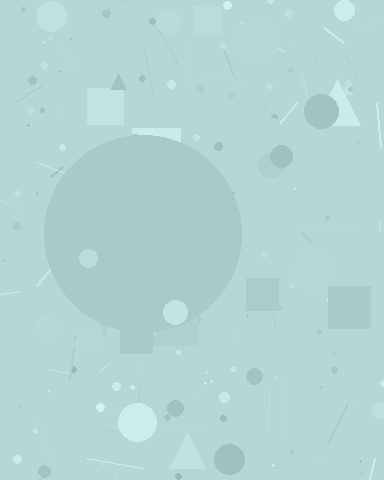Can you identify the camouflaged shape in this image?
The camouflaged shape is a circle.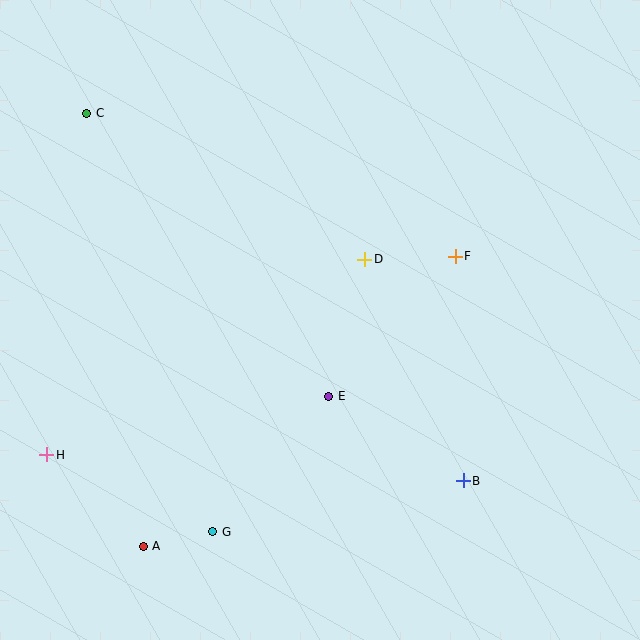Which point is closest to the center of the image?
Point D at (365, 259) is closest to the center.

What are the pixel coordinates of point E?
Point E is at (329, 396).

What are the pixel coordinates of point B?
Point B is at (463, 481).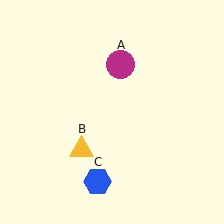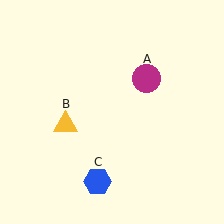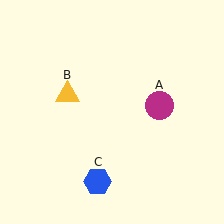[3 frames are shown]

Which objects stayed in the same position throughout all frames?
Blue hexagon (object C) remained stationary.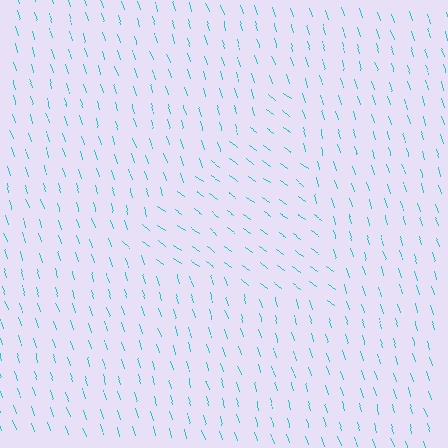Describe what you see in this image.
The image is filled with small cyan line segments. A triangle region in the image has lines oriented differently from the surrounding lines, creating a visible texture boundary.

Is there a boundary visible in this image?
Yes, there is a texture boundary formed by a change in line orientation.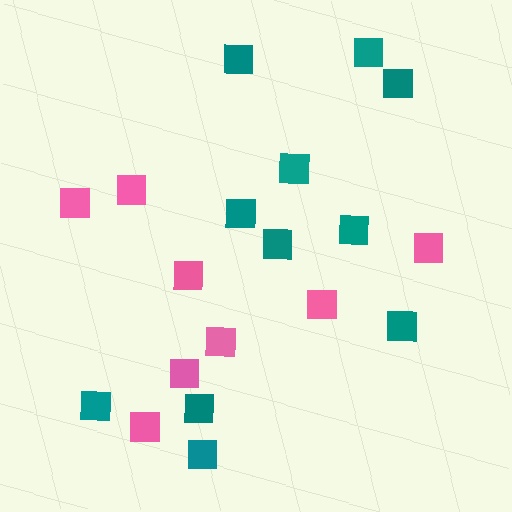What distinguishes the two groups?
There are 2 groups: one group of pink squares (8) and one group of teal squares (11).